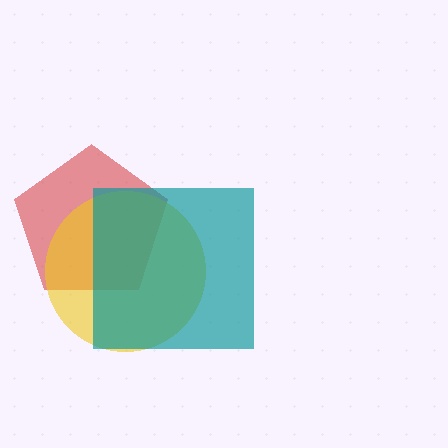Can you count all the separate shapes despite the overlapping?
Yes, there are 3 separate shapes.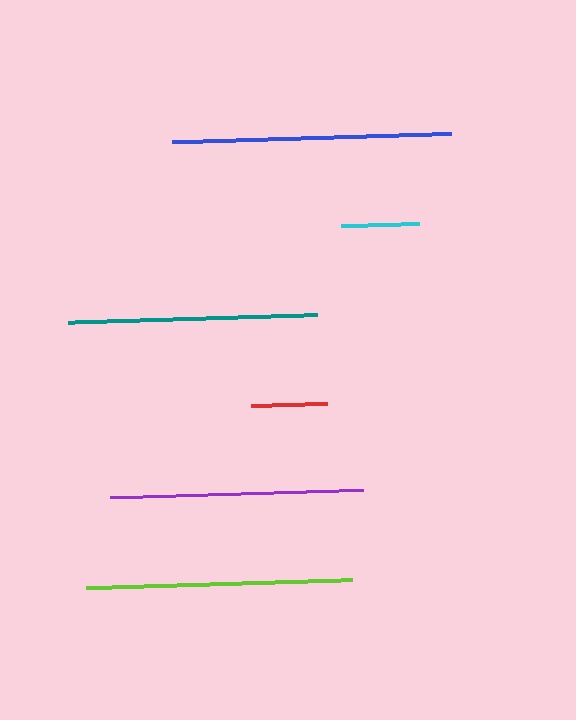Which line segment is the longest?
The blue line is the longest at approximately 279 pixels.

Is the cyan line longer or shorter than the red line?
The cyan line is longer than the red line.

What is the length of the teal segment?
The teal segment is approximately 249 pixels long.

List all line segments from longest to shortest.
From longest to shortest: blue, lime, purple, teal, cyan, red.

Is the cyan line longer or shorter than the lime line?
The lime line is longer than the cyan line.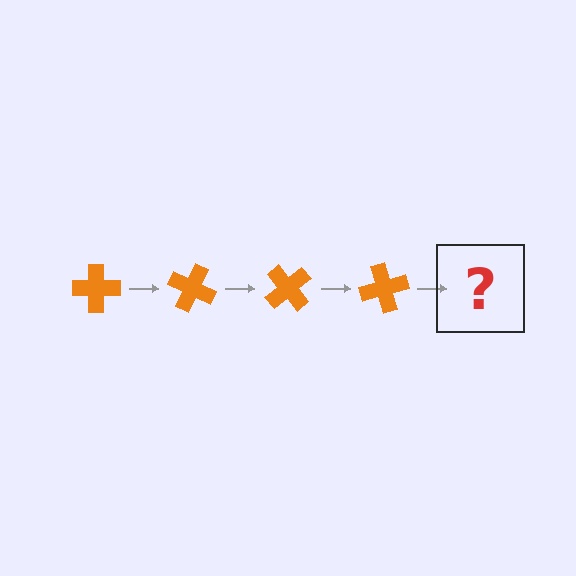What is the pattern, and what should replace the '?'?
The pattern is that the cross rotates 25 degrees each step. The '?' should be an orange cross rotated 100 degrees.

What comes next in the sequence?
The next element should be an orange cross rotated 100 degrees.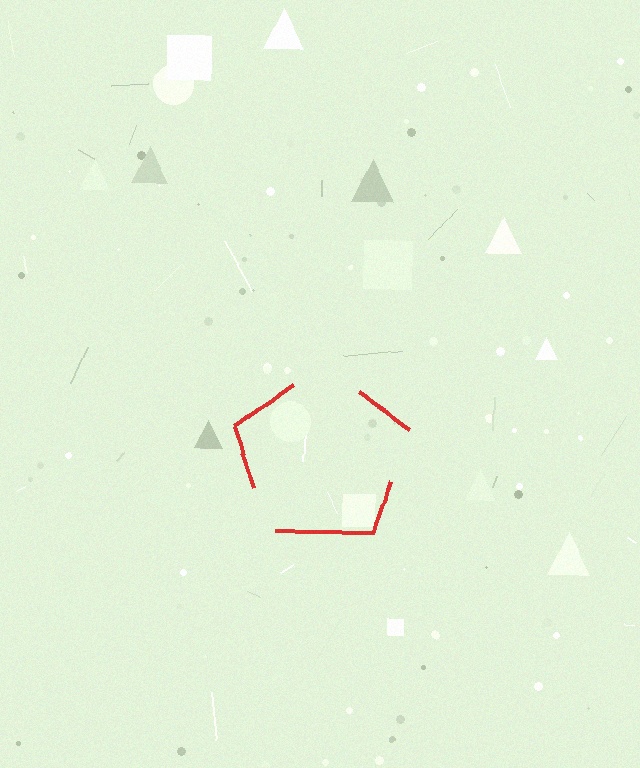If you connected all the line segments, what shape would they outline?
They would outline a pentagon.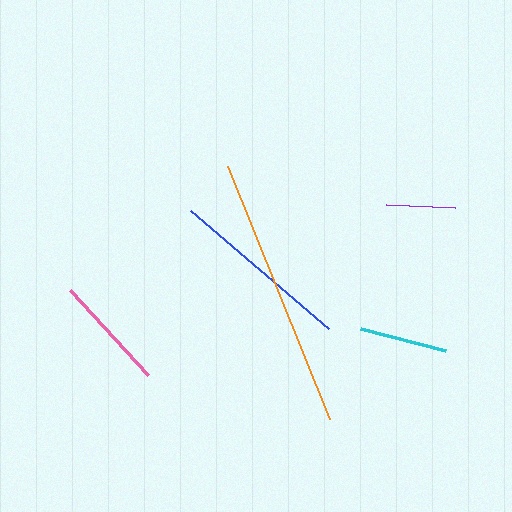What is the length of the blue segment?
The blue segment is approximately 181 pixels long.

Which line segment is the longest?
The orange line is the longest at approximately 272 pixels.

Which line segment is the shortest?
The purple line is the shortest at approximately 68 pixels.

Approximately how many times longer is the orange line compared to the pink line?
The orange line is approximately 2.4 times the length of the pink line.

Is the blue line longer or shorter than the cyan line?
The blue line is longer than the cyan line.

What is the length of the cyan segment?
The cyan segment is approximately 87 pixels long.